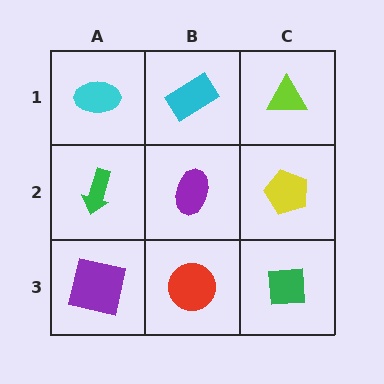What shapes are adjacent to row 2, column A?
A cyan ellipse (row 1, column A), a purple square (row 3, column A), a purple ellipse (row 2, column B).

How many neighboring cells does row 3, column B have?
3.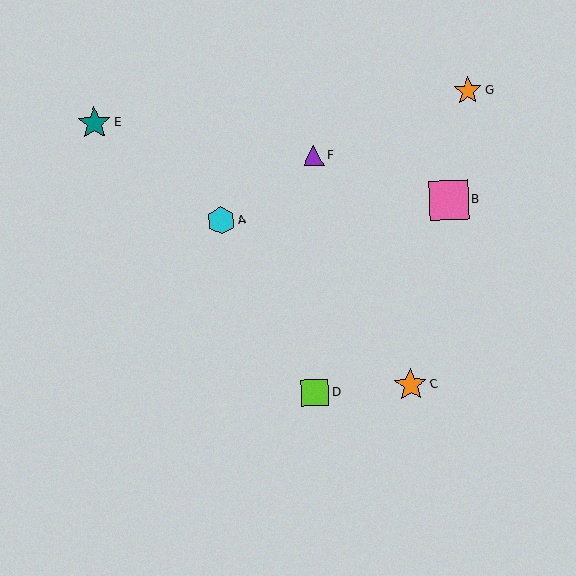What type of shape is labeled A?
Shape A is a cyan hexagon.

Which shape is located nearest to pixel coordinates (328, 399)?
The lime square (labeled D) at (315, 393) is nearest to that location.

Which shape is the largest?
The pink square (labeled B) is the largest.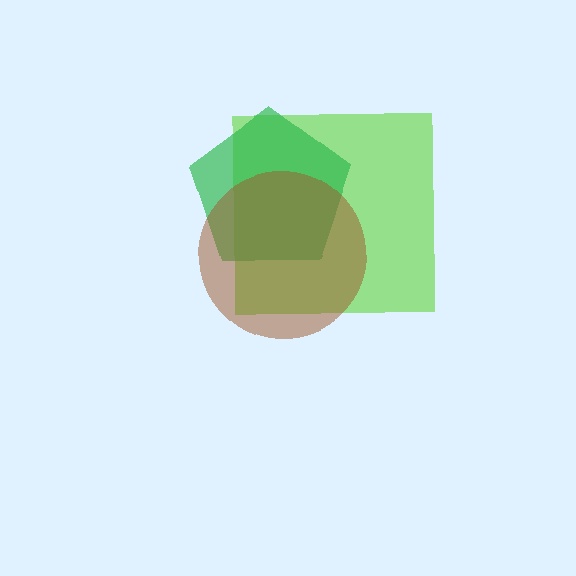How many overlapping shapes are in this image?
There are 3 overlapping shapes in the image.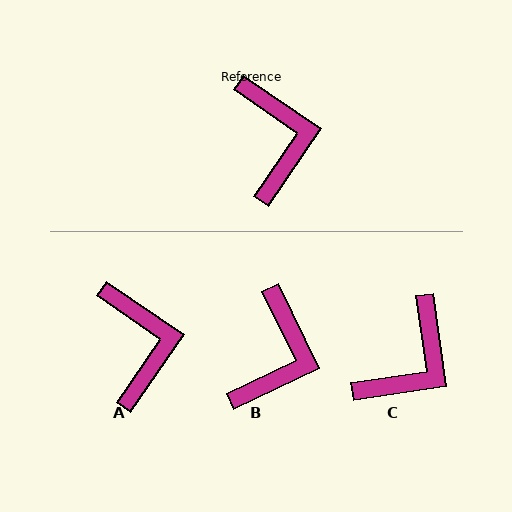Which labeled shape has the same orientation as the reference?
A.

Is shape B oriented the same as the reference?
No, it is off by about 30 degrees.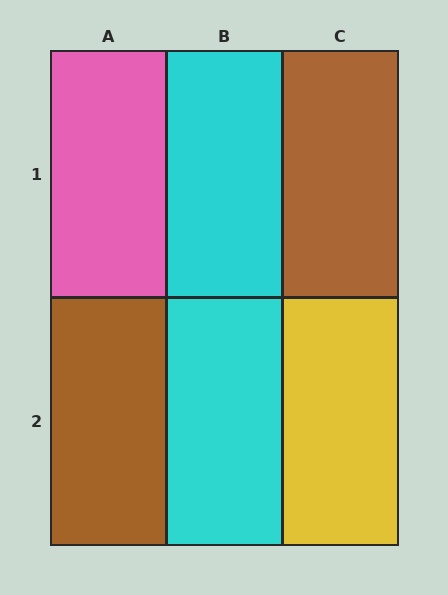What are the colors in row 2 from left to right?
Brown, cyan, yellow.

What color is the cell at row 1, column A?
Pink.